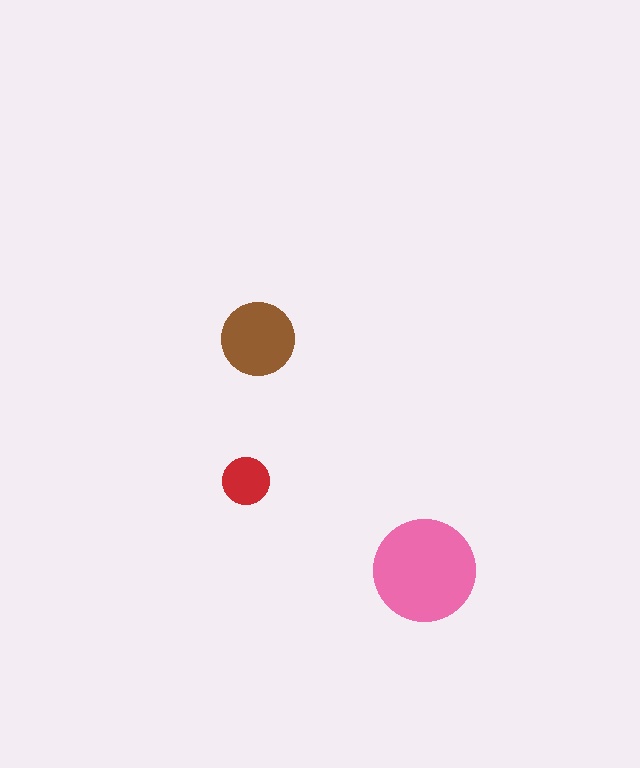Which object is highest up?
The brown circle is topmost.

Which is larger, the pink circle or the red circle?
The pink one.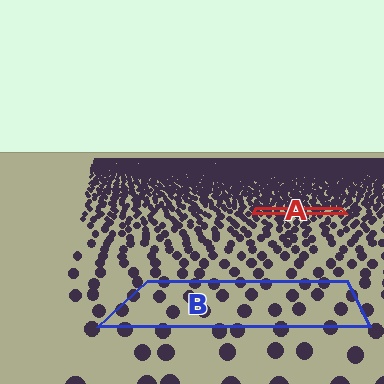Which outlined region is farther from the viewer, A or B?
Region A is farther from the viewer — the texture elements inside it appear smaller and more densely packed.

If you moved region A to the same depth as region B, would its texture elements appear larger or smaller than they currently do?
They would appear larger. At a closer depth, the same texture elements are projected at a bigger on-screen size.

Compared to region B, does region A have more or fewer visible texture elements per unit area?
Region A has more texture elements per unit area — they are packed more densely because it is farther away.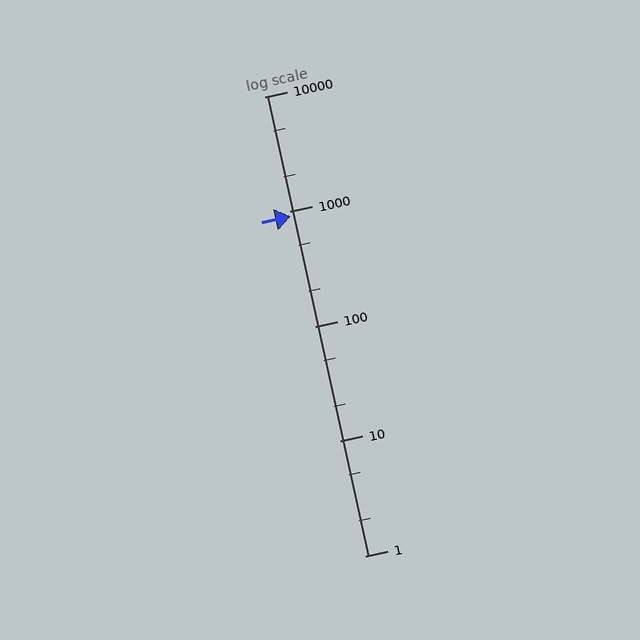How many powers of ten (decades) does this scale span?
The scale spans 4 decades, from 1 to 10000.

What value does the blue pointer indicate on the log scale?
The pointer indicates approximately 900.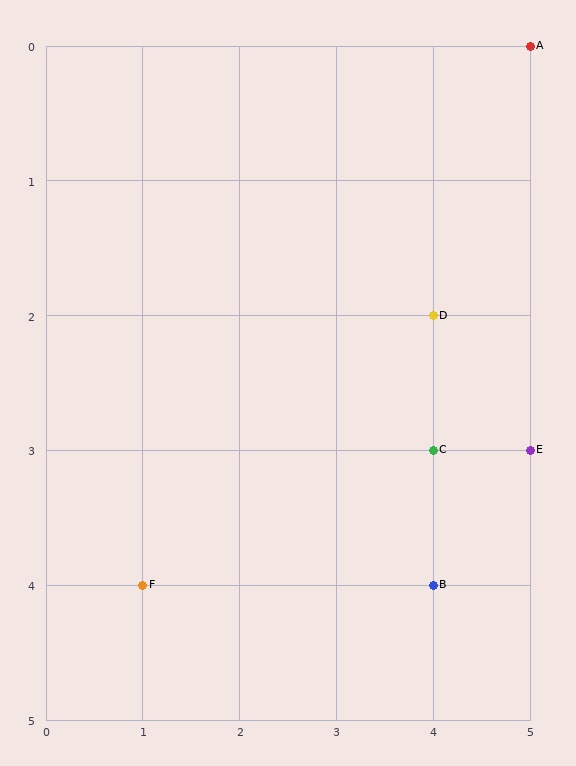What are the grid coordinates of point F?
Point F is at grid coordinates (1, 4).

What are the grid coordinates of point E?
Point E is at grid coordinates (5, 3).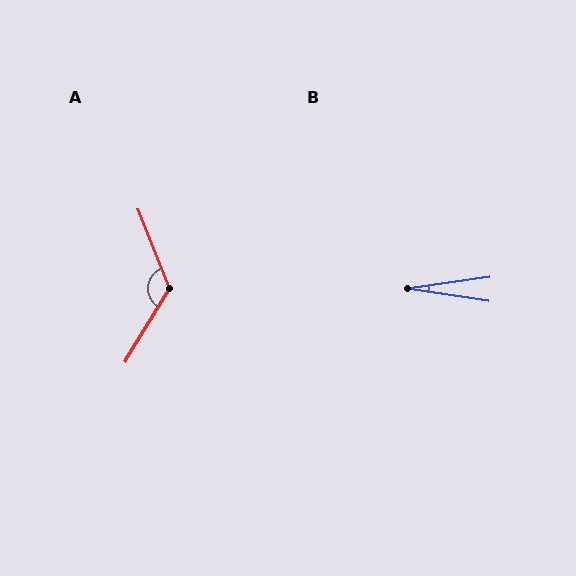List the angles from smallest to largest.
B (17°), A (128°).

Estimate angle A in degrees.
Approximately 128 degrees.